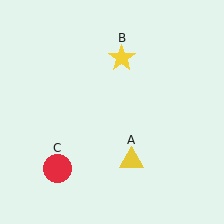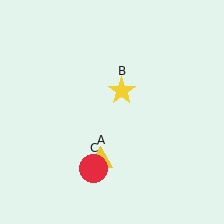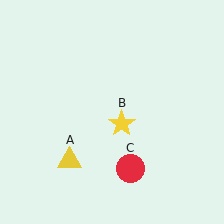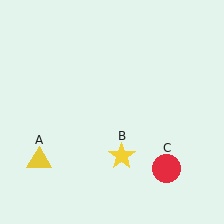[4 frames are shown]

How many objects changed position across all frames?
3 objects changed position: yellow triangle (object A), yellow star (object B), red circle (object C).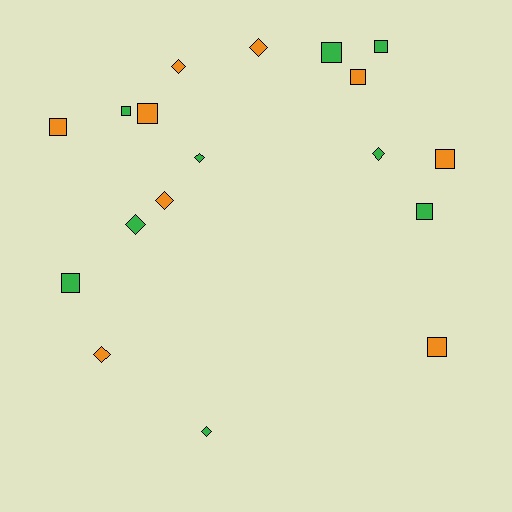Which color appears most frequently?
Orange, with 9 objects.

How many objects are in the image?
There are 18 objects.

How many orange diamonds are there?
There are 4 orange diamonds.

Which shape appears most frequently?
Square, with 10 objects.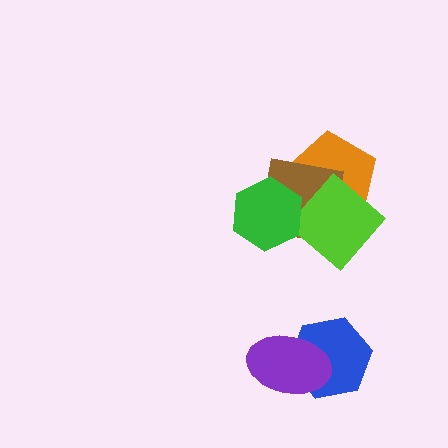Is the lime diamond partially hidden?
Yes, it is partially covered by another shape.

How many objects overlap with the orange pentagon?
3 objects overlap with the orange pentagon.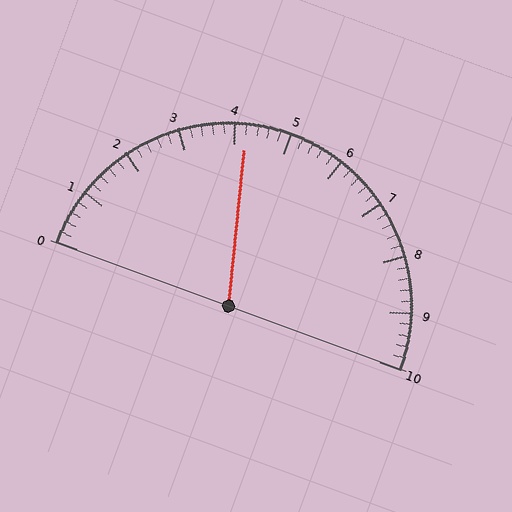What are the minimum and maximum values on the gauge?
The gauge ranges from 0 to 10.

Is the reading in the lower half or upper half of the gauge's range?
The reading is in the lower half of the range (0 to 10).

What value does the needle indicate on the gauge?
The needle indicates approximately 4.2.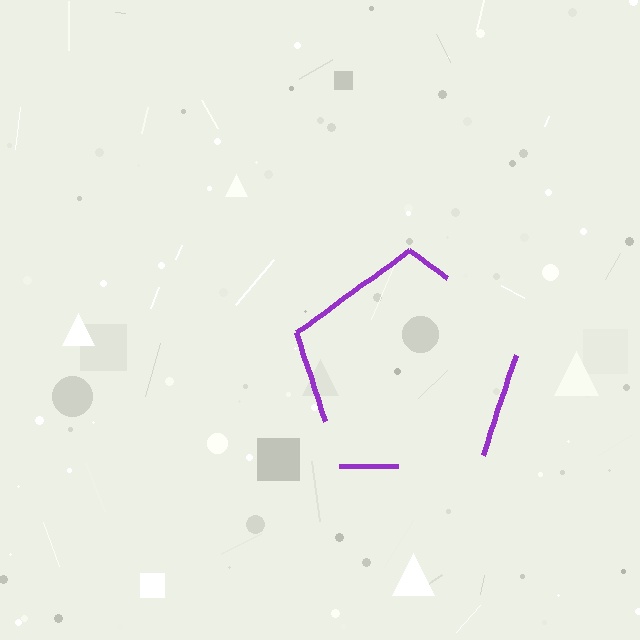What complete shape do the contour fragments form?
The contour fragments form a pentagon.